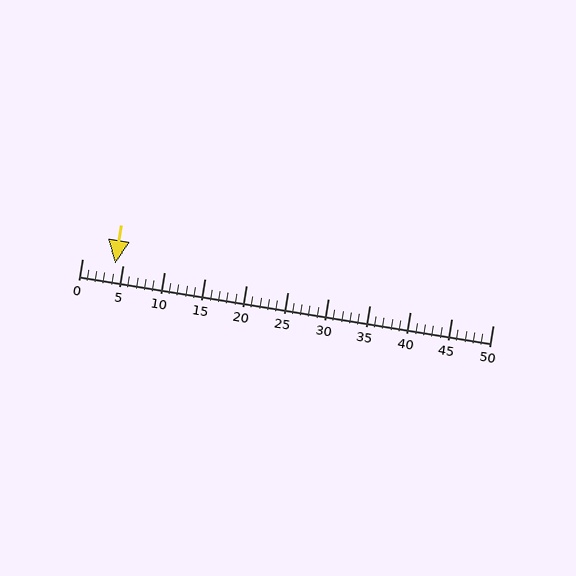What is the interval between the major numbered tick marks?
The major tick marks are spaced 5 units apart.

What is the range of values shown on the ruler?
The ruler shows values from 0 to 50.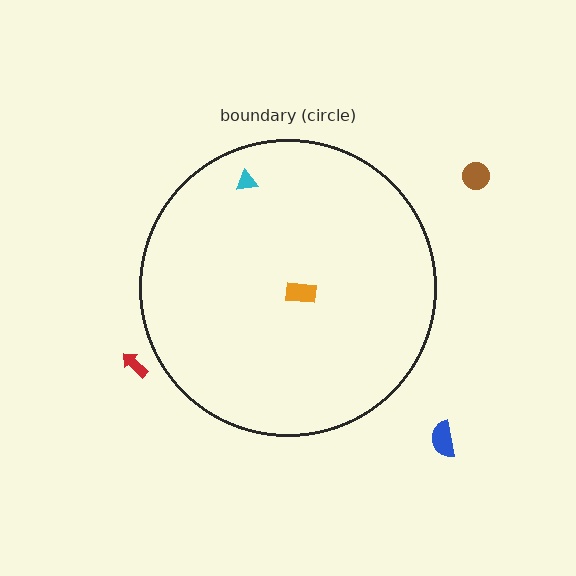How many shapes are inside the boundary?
2 inside, 3 outside.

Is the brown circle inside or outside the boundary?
Outside.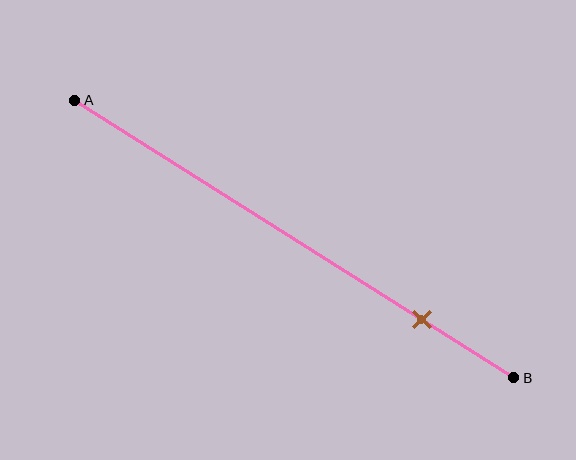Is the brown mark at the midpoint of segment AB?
No, the mark is at about 80% from A, not at the 50% midpoint.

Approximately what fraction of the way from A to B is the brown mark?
The brown mark is approximately 80% of the way from A to B.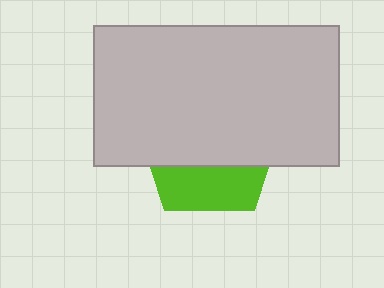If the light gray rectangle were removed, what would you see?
You would see the complete lime pentagon.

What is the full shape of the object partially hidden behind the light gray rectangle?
The partially hidden object is a lime pentagon.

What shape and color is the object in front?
The object in front is a light gray rectangle.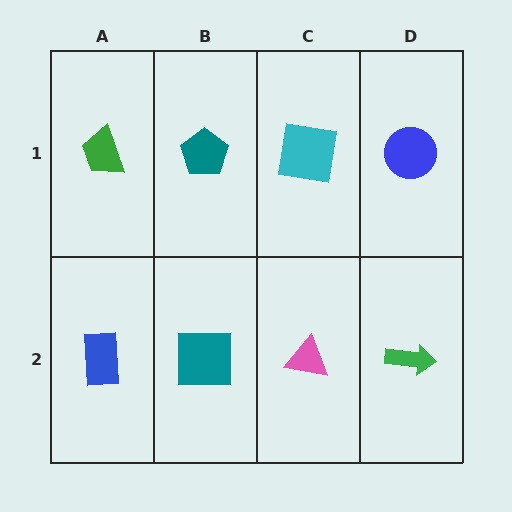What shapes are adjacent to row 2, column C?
A cyan square (row 1, column C), a teal square (row 2, column B), a green arrow (row 2, column D).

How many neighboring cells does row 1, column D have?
2.